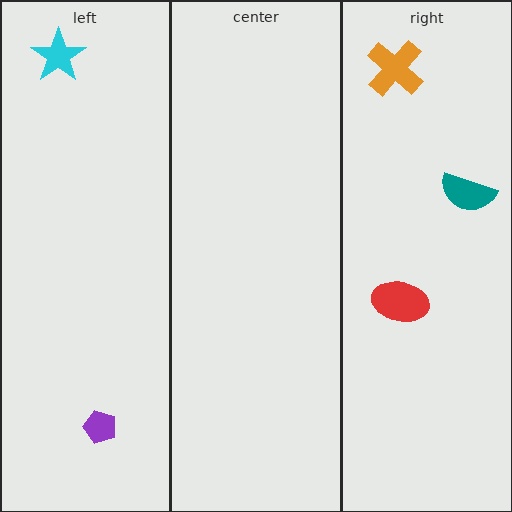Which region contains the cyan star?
The left region.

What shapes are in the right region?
The orange cross, the teal semicircle, the red ellipse.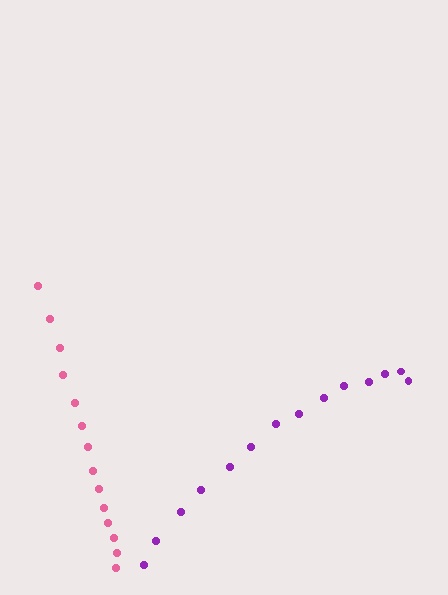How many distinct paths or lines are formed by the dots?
There are 2 distinct paths.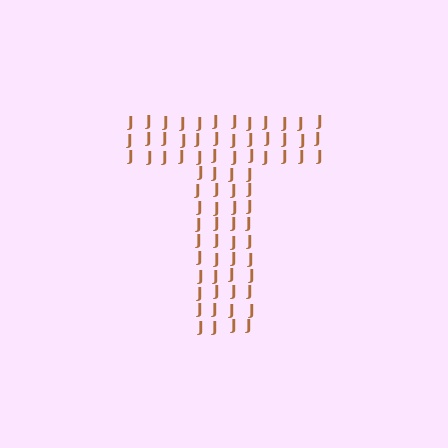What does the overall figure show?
The overall figure shows the letter T.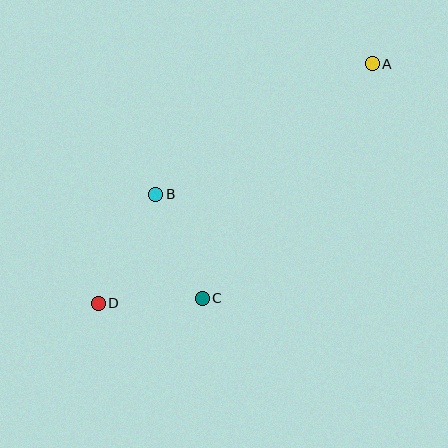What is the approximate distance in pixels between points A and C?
The distance between A and C is approximately 290 pixels.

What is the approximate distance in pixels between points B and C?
The distance between B and C is approximately 114 pixels.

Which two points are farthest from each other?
Points A and D are farthest from each other.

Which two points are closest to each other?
Points C and D are closest to each other.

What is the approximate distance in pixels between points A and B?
The distance between A and B is approximately 253 pixels.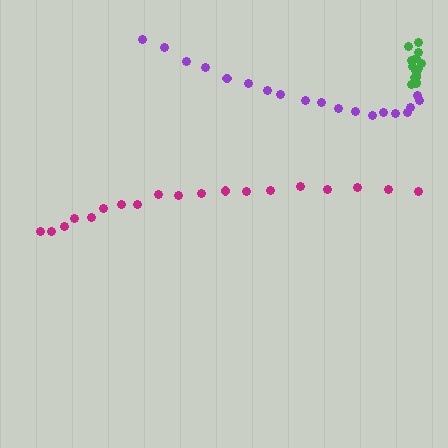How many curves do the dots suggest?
There are 3 distinct paths.